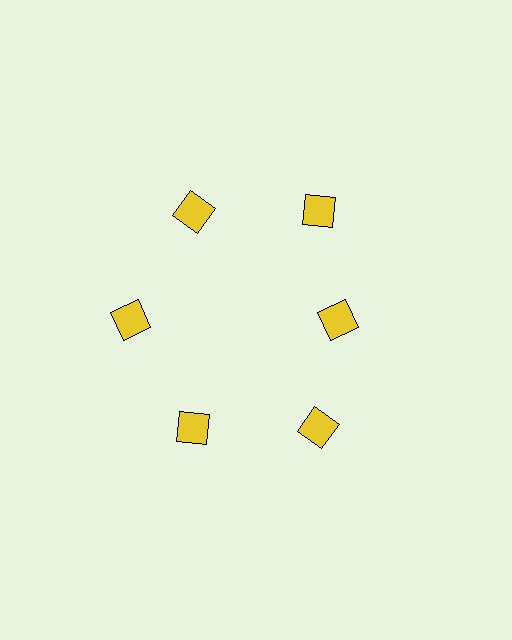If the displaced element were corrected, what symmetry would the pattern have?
It would have 6-fold rotational symmetry — the pattern would map onto itself every 60 degrees.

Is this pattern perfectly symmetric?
No. The 6 yellow squares are arranged in a ring, but one element near the 3 o'clock position is pulled inward toward the center, breaking the 6-fold rotational symmetry.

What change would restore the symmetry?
The symmetry would be restored by moving it outward, back onto the ring so that all 6 squares sit at equal angles and equal distance from the center.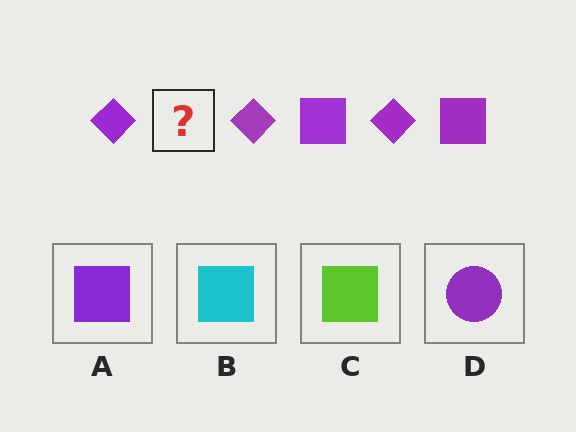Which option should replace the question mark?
Option A.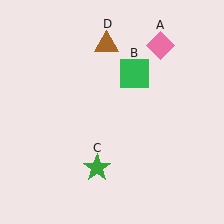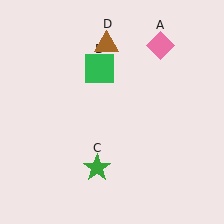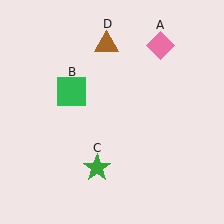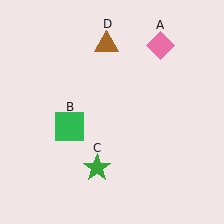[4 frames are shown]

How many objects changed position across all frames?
1 object changed position: green square (object B).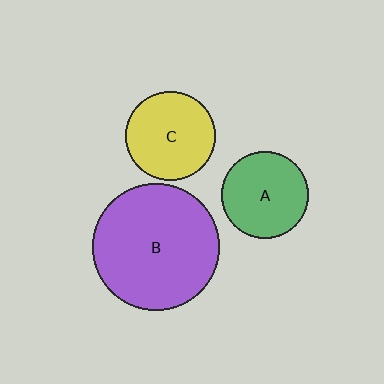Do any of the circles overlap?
No, none of the circles overlap.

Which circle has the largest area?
Circle B (purple).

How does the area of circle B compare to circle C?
Approximately 2.0 times.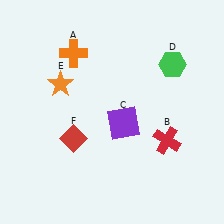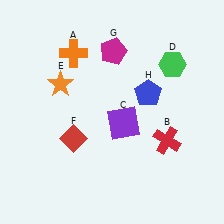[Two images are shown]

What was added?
A magenta pentagon (G), a blue pentagon (H) were added in Image 2.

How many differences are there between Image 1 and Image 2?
There are 2 differences between the two images.